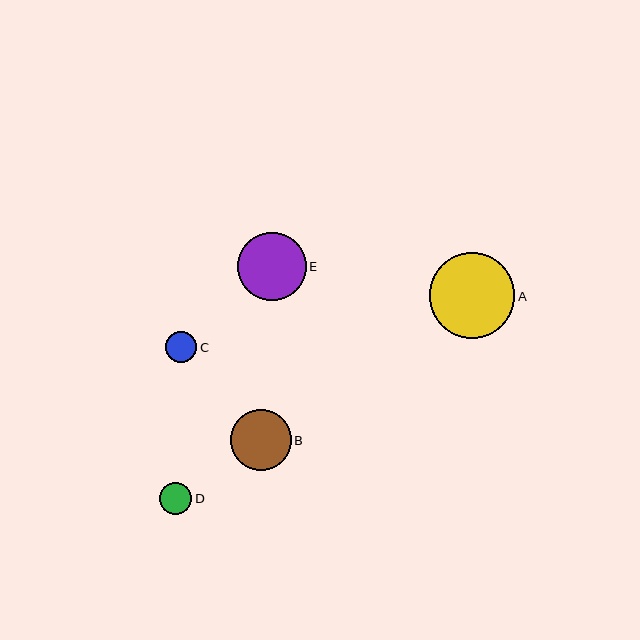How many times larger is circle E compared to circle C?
Circle E is approximately 2.2 times the size of circle C.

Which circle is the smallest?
Circle C is the smallest with a size of approximately 31 pixels.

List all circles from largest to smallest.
From largest to smallest: A, E, B, D, C.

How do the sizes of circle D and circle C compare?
Circle D and circle C are approximately the same size.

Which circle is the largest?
Circle A is the largest with a size of approximately 86 pixels.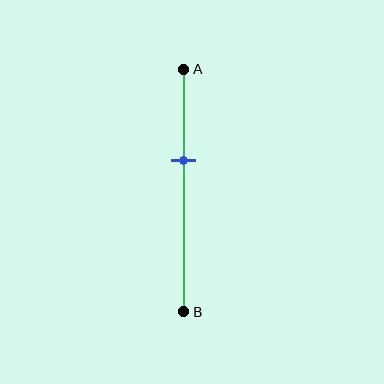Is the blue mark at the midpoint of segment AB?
No, the mark is at about 40% from A, not at the 50% midpoint.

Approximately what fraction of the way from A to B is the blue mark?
The blue mark is approximately 40% of the way from A to B.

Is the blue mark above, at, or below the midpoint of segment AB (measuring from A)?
The blue mark is above the midpoint of segment AB.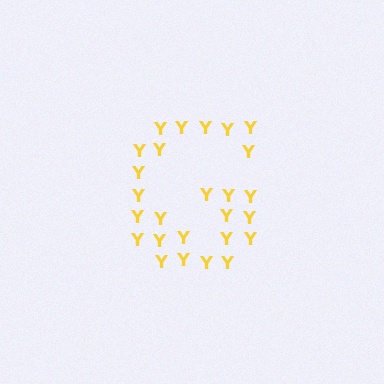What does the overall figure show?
The overall figure shows the letter G.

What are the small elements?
The small elements are letter Y's.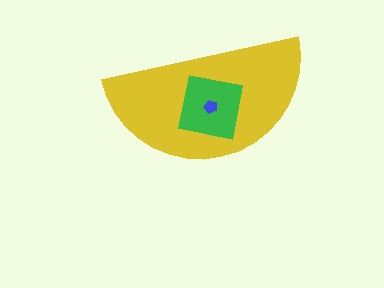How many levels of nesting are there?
3.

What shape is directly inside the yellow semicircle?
The green square.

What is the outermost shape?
The yellow semicircle.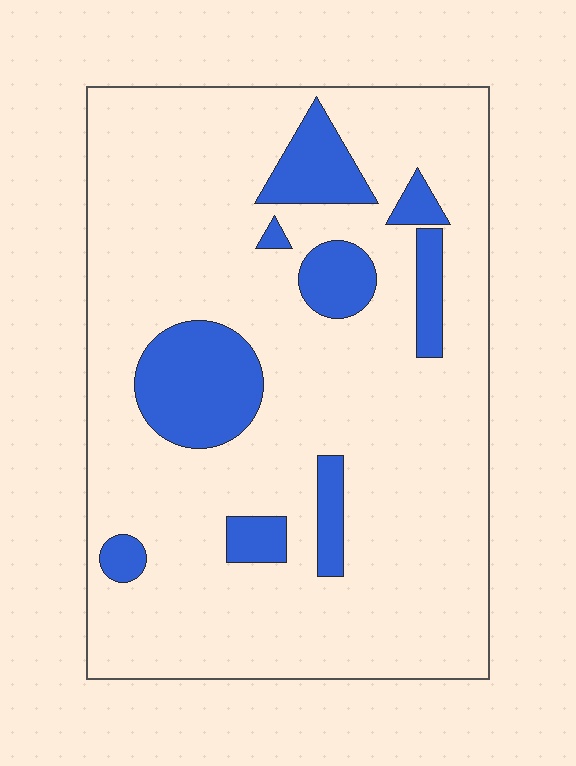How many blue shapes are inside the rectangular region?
9.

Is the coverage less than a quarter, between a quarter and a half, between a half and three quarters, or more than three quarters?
Less than a quarter.